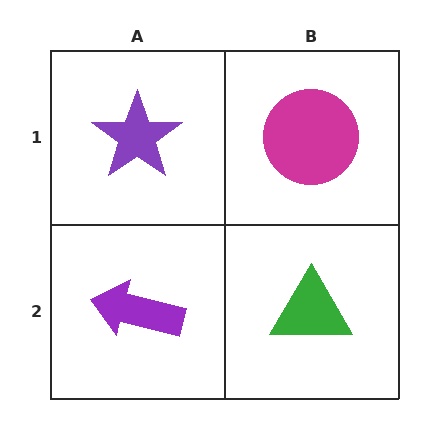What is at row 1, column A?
A purple star.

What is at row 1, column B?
A magenta circle.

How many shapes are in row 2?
2 shapes.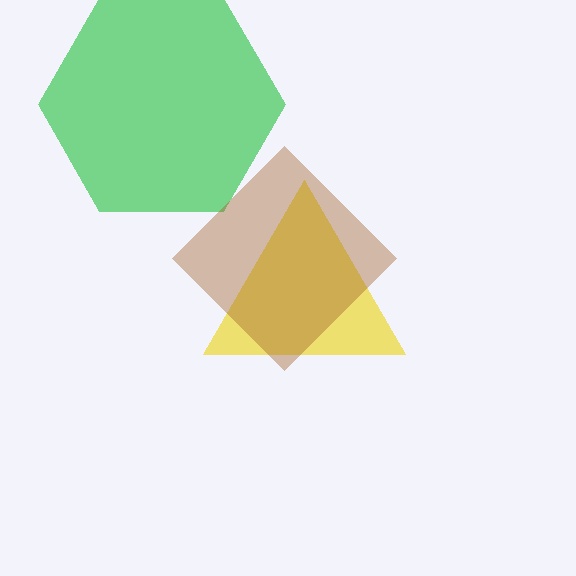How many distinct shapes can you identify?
There are 3 distinct shapes: a green hexagon, a yellow triangle, a brown diamond.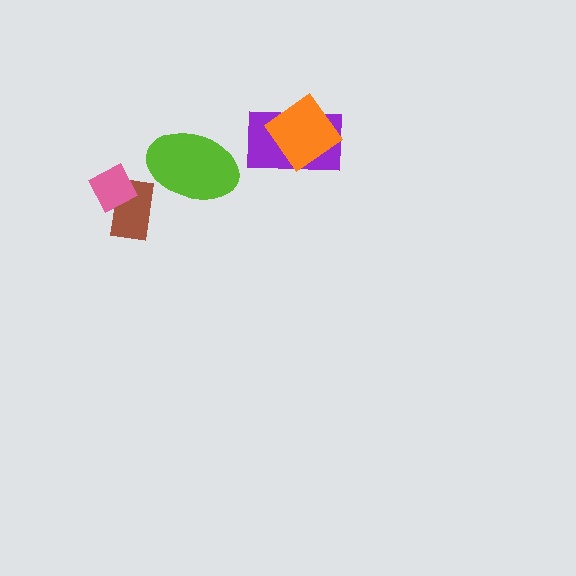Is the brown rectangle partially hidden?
Yes, it is partially covered by another shape.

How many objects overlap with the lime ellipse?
0 objects overlap with the lime ellipse.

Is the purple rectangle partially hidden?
Yes, it is partially covered by another shape.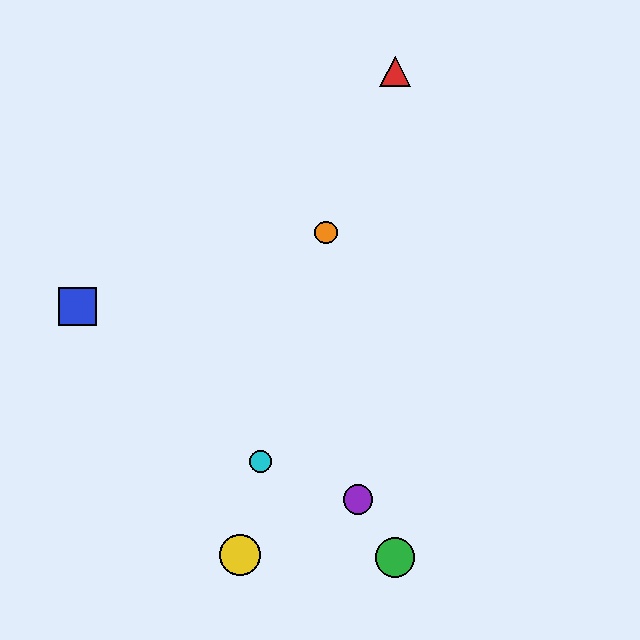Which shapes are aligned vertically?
The red triangle, the green circle are aligned vertically.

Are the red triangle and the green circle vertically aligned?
Yes, both are at x≈395.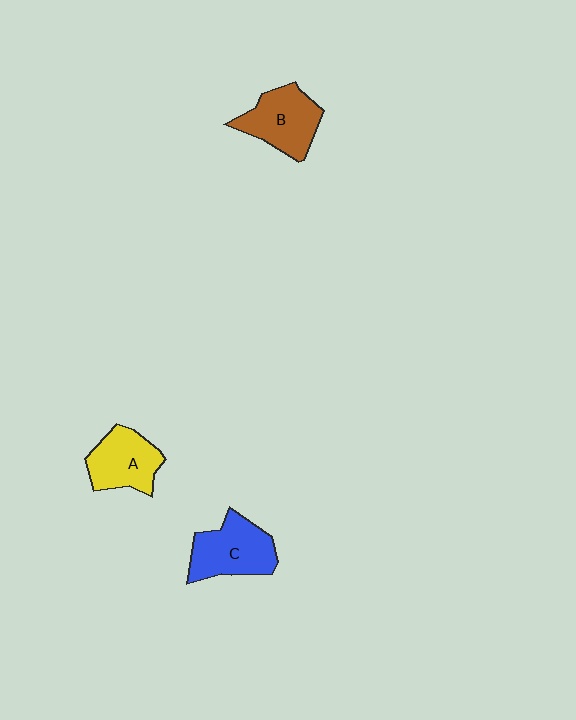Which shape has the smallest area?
Shape A (yellow).